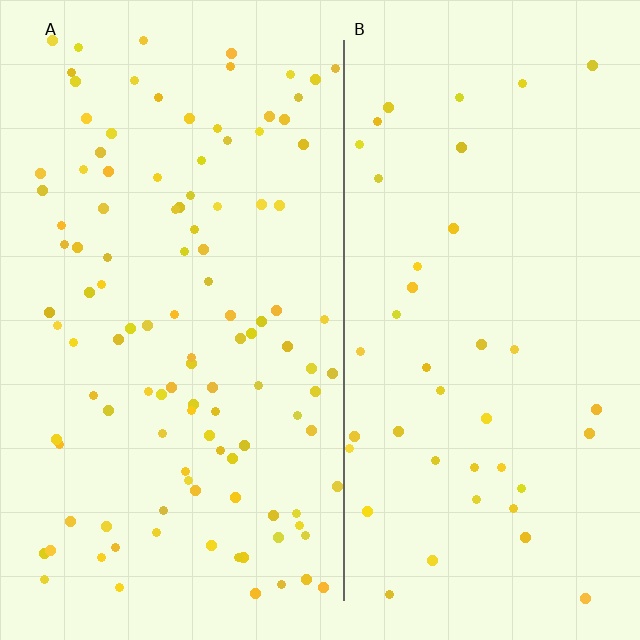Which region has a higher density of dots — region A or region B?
A (the left).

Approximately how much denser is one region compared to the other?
Approximately 2.7× — region A over region B.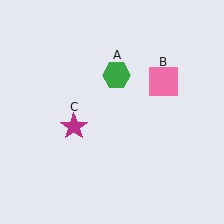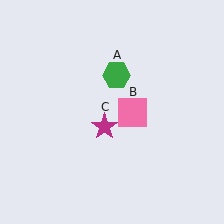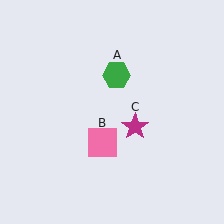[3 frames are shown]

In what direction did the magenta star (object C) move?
The magenta star (object C) moved right.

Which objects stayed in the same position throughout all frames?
Green hexagon (object A) remained stationary.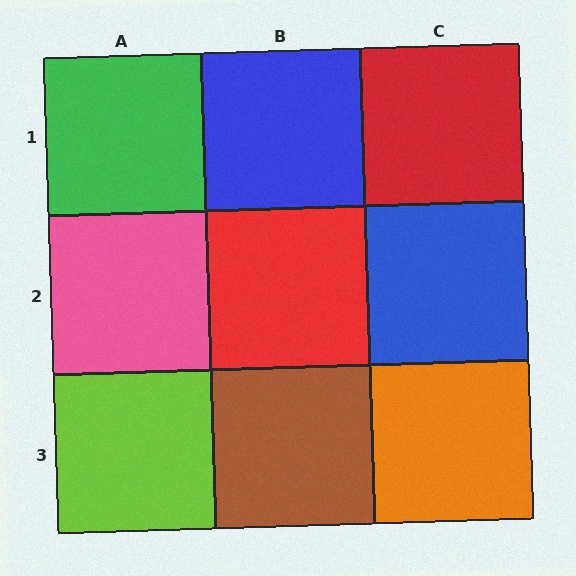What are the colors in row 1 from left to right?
Green, blue, red.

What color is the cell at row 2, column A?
Pink.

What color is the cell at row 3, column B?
Brown.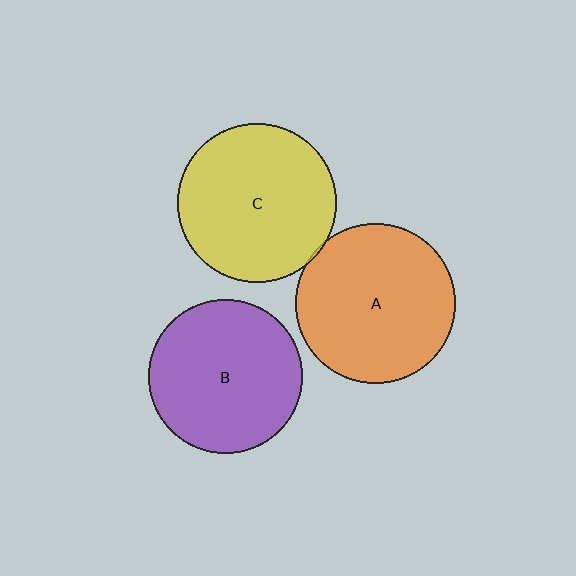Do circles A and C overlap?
Yes.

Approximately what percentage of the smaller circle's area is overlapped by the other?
Approximately 5%.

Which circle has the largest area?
Circle A (orange).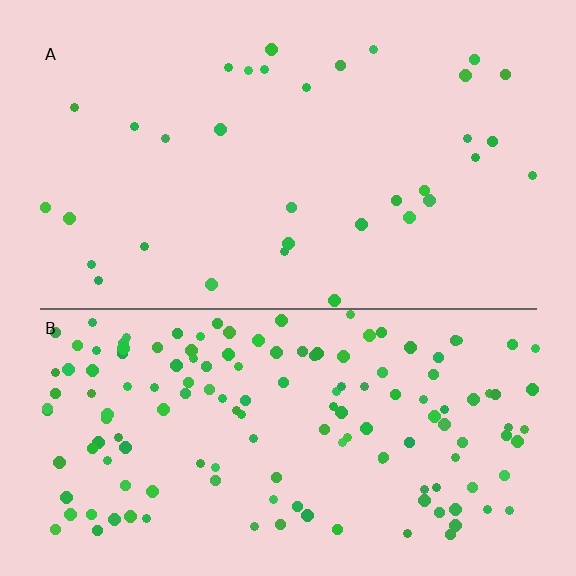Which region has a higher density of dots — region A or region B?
B (the bottom).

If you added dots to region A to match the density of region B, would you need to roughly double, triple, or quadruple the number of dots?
Approximately quadruple.